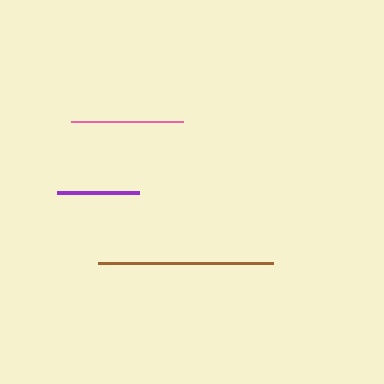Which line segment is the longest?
The brown line is the longest at approximately 175 pixels.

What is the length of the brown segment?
The brown segment is approximately 175 pixels long.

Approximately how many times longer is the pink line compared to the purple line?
The pink line is approximately 1.4 times the length of the purple line.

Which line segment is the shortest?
The purple line is the shortest at approximately 83 pixels.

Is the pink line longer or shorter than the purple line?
The pink line is longer than the purple line.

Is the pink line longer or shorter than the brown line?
The brown line is longer than the pink line.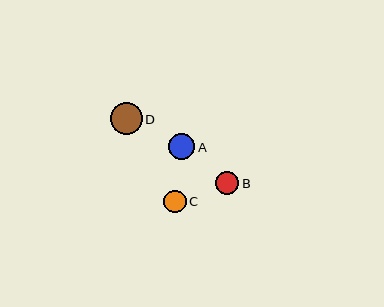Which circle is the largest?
Circle D is the largest with a size of approximately 32 pixels.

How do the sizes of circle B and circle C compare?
Circle B and circle C are approximately the same size.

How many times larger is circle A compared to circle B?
Circle A is approximately 1.2 times the size of circle B.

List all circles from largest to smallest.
From largest to smallest: D, A, B, C.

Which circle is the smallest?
Circle C is the smallest with a size of approximately 23 pixels.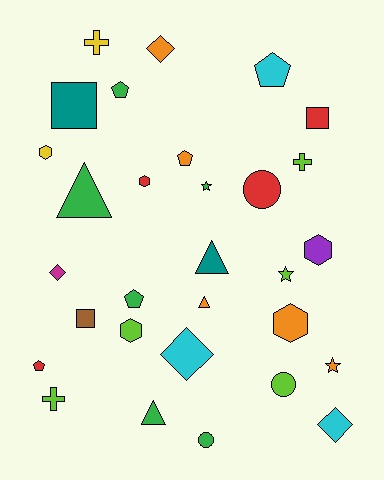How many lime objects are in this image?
There are 5 lime objects.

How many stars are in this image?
There are 3 stars.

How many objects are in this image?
There are 30 objects.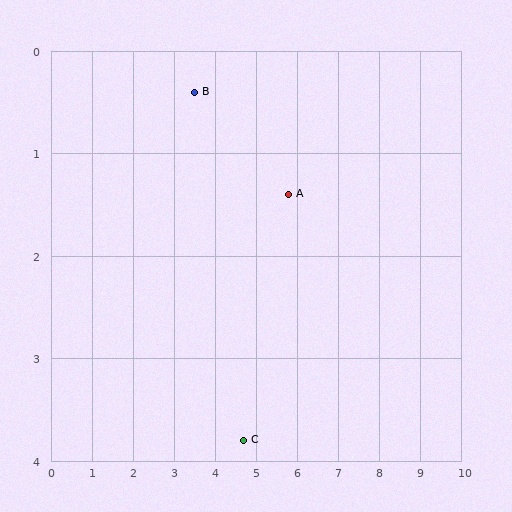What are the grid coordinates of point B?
Point B is at approximately (3.5, 0.4).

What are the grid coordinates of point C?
Point C is at approximately (4.7, 3.8).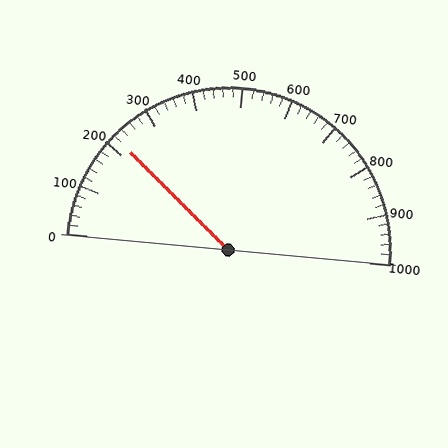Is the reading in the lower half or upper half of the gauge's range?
The reading is in the lower half of the range (0 to 1000).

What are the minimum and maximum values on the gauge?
The gauge ranges from 0 to 1000.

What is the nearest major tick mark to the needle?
The nearest major tick mark is 200.